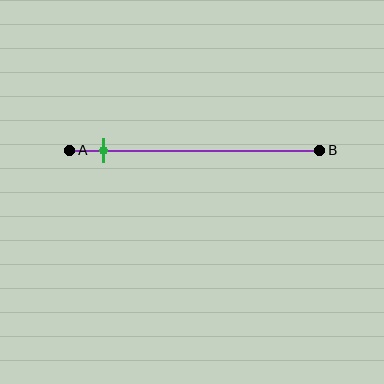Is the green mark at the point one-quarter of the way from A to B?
No, the mark is at about 15% from A, not at the 25% one-quarter point.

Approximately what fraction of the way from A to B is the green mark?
The green mark is approximately 15% of the way from A to B.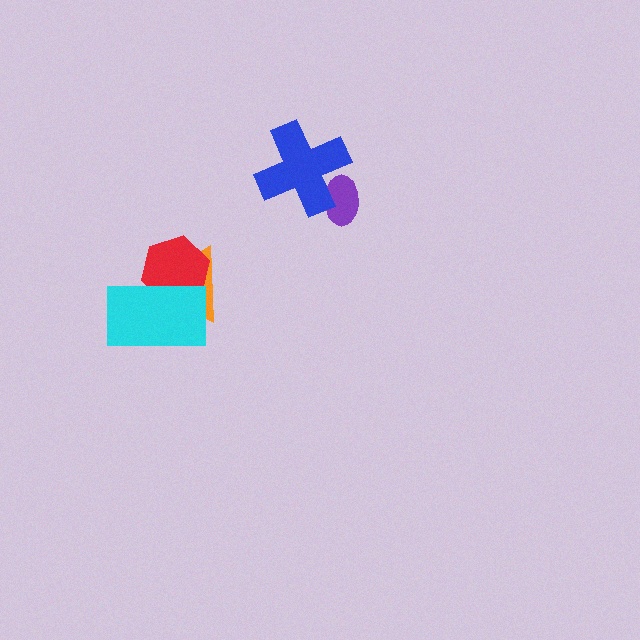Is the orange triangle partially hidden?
Yes, it is partially covered by another shape.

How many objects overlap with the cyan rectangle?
2 objects overlap with the cyan rectangle.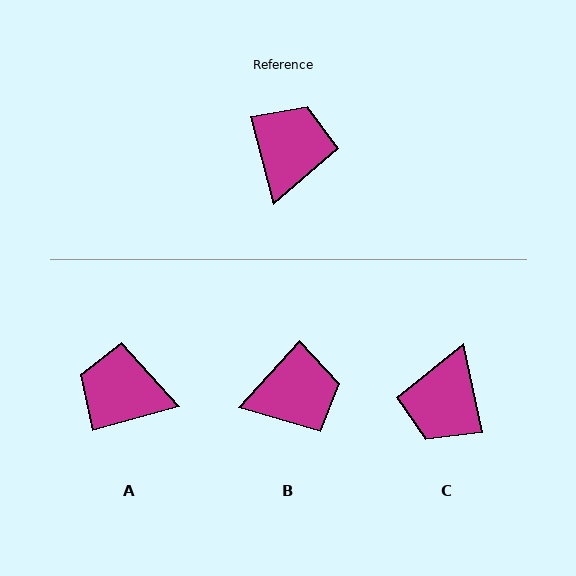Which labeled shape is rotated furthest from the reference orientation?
C, about 178 degrees away.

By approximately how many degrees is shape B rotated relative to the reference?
Approximately 57 degrees clockwise.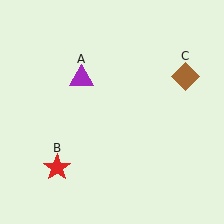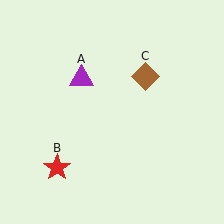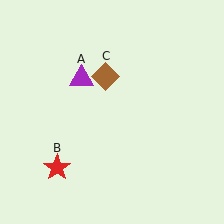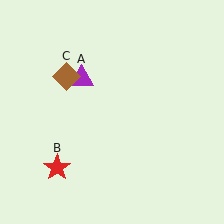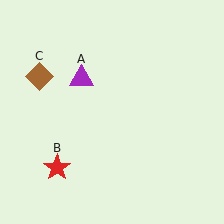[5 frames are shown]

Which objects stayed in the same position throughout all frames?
Purple triangle (object A) and red star (object B) remained stationary.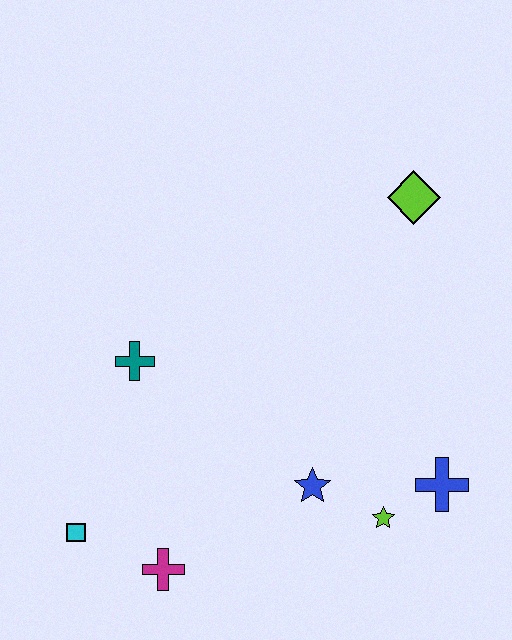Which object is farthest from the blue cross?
The cyan square is farthest from the blue cross.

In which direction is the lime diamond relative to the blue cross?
The lime diamond is above the blue cross.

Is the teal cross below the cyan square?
No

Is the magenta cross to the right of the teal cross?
Yes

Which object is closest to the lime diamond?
The blue cross is closest to the lime diamond.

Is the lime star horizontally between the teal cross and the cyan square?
No